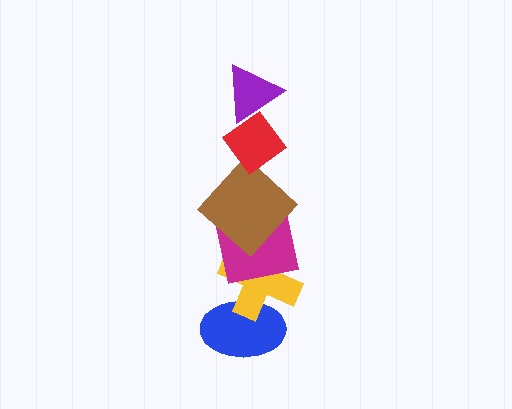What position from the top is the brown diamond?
The brown diamond is 3rd from the top.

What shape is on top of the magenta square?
The brown diamond is on top of the magenta square.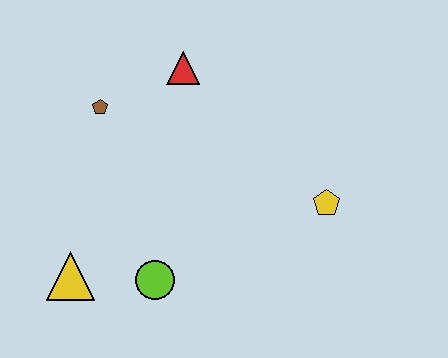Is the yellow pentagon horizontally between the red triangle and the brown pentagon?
No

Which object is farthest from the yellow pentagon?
The yellow triangle is farthest from the yellow pentagon.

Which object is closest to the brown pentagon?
The red triangle is closest to the brown pentagon.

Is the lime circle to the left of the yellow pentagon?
Yes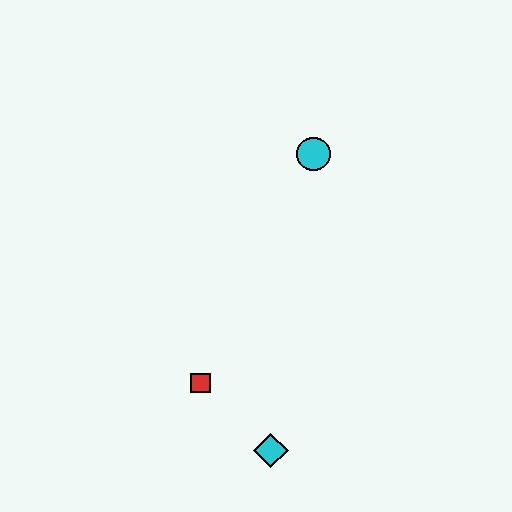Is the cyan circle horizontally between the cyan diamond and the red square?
No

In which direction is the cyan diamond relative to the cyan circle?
The cyan diamond is below the cyan circle.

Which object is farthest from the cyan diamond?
The cyan circle is farthest from the cyan diamond.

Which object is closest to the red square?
The cyan diamond is closest to the red square.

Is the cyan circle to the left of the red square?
No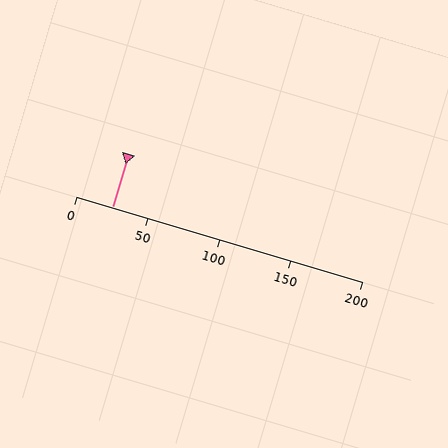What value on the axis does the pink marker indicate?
The marker indicates approximately 25.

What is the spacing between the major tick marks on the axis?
The major ticks are spaced 50 apart.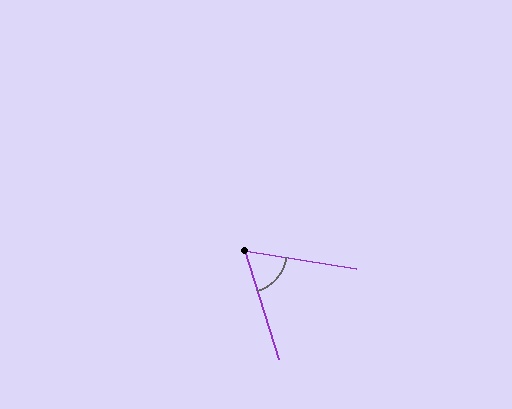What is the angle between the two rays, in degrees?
Approximately 63 degrees.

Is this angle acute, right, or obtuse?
It is acute.